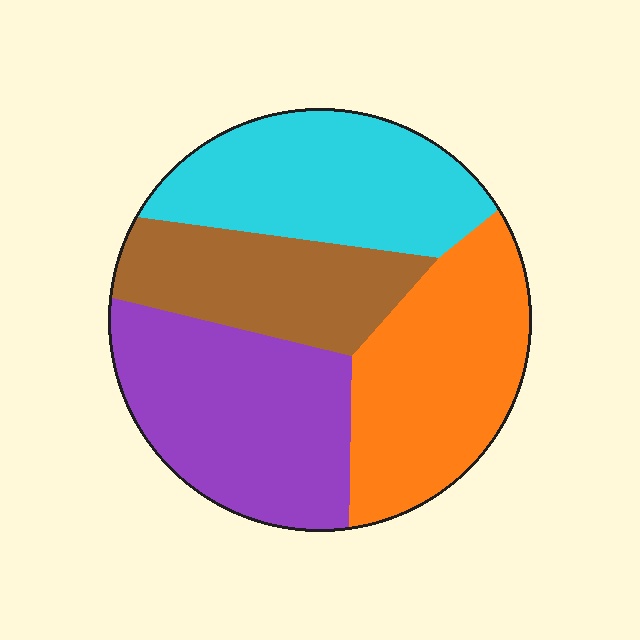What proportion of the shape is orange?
Orange takes up between a quarter and a half of the shape.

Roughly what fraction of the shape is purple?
Purple covers around 30% of the shape.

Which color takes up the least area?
Brown, at roughly 20%.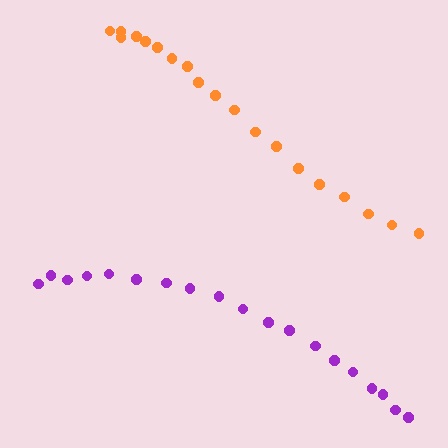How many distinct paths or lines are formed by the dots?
There are 2 distinct paths.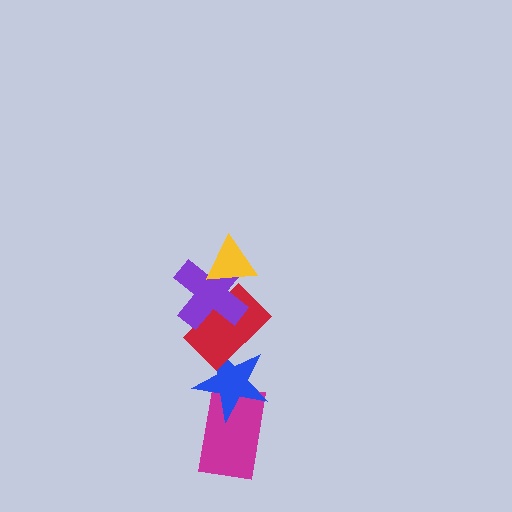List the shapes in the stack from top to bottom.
From top to bottom: the yellow triangle, the purple cross, the red rectangle, the blue star, the magenta rectangle.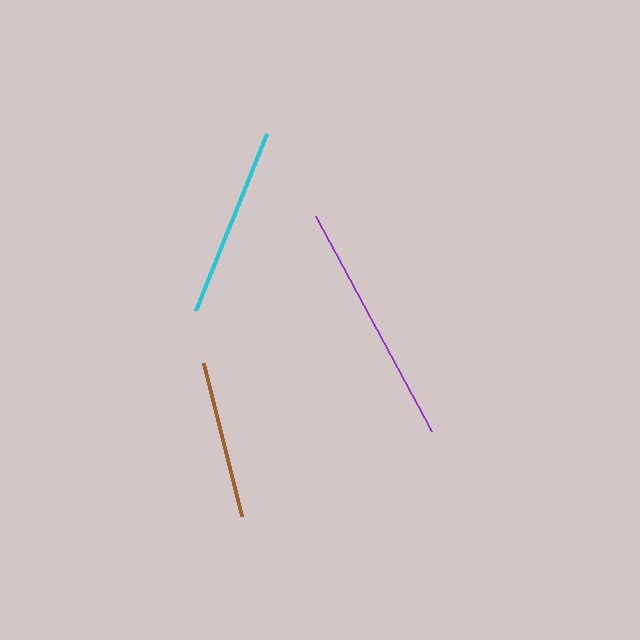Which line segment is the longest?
The purple line is the longest at approximately 244 pixels.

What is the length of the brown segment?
The brown segment is approximately 157 pixels long.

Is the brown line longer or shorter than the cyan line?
The cyan line is longer than the brown line.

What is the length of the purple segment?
The purple segment is approximately 244 pixels long.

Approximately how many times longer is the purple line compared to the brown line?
The purple line is approximately 1.6 times the length of the brown line.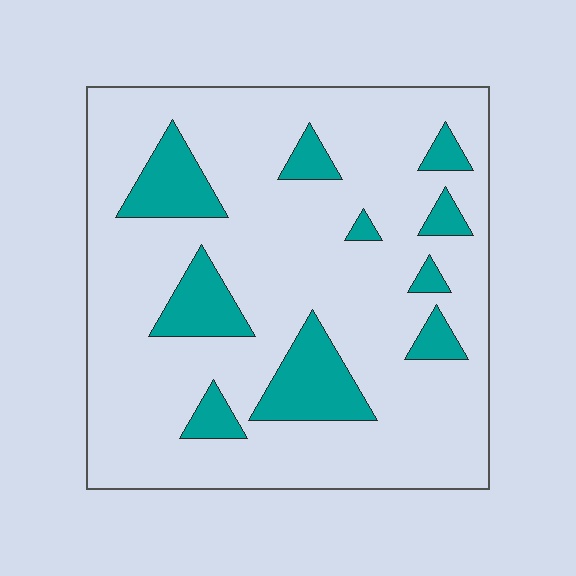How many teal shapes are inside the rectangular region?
10.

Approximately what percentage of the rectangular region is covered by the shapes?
Approximately 15%.